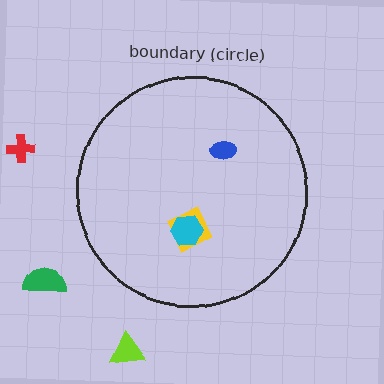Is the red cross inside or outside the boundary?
Outside.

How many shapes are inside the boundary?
3 inside, 3 outside.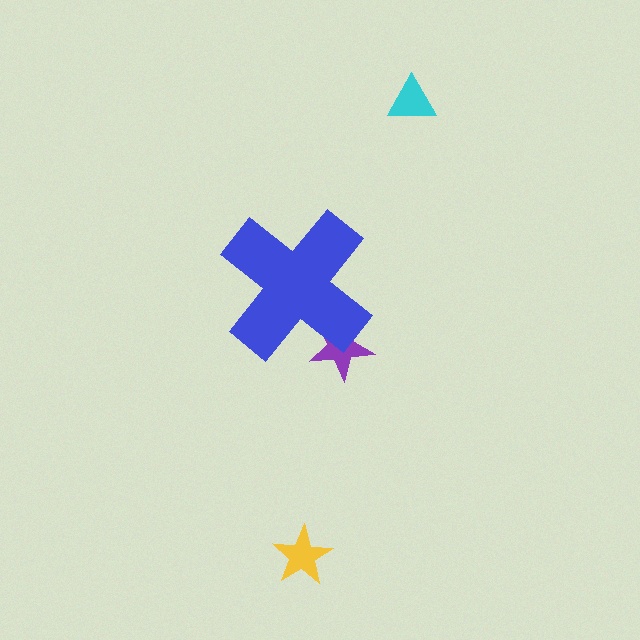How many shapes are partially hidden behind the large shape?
1 shape is partially hidden.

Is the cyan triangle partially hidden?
No, the cyan triangle is fully visible.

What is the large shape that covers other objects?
A blue cross.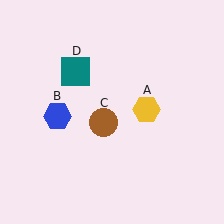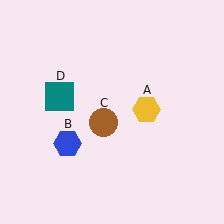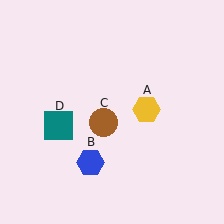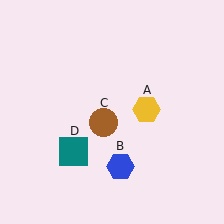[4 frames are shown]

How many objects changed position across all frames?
2 objects changed position: blue hexagon (object B), teal square (object D).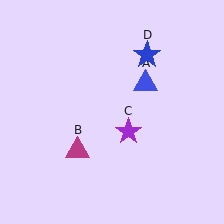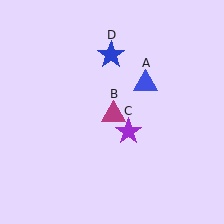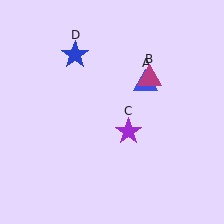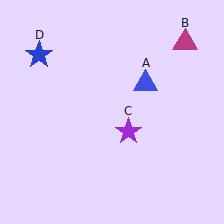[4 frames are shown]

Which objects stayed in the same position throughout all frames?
Blue triangle (object A) and purple star (object C) remained stationary.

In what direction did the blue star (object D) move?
The blue star (object D) moved left.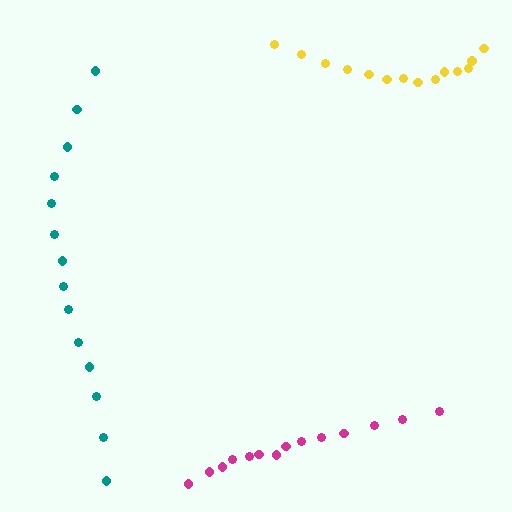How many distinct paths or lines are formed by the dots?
There are 3 distinct paths.